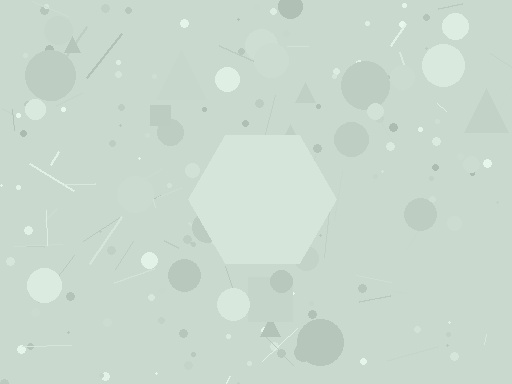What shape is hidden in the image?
A hexagon is hidden in the image.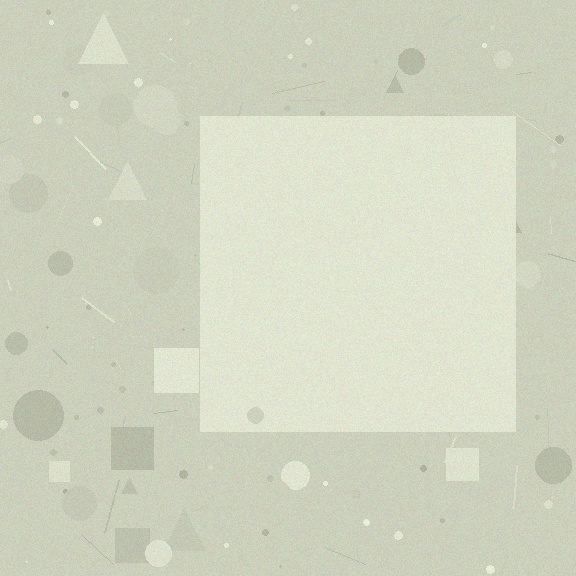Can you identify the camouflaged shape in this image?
The camouflaged shape is a square.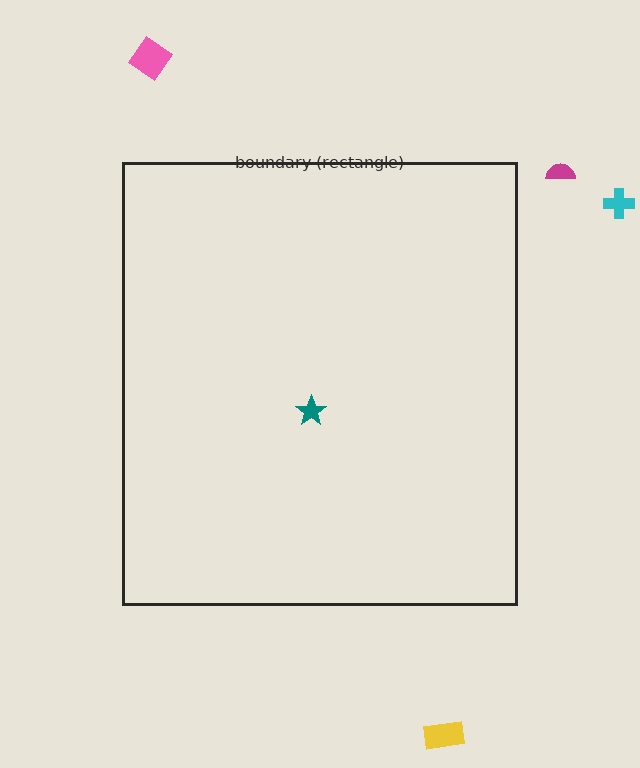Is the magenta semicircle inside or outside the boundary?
Outside.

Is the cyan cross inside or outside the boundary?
Outside.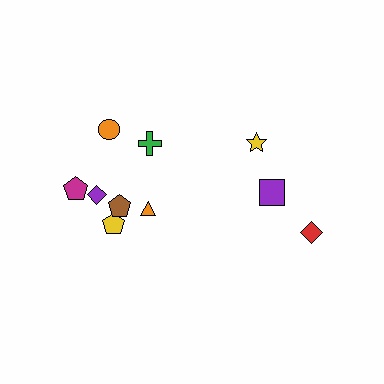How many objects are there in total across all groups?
There are 10 objects.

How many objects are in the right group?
There are 3 objects.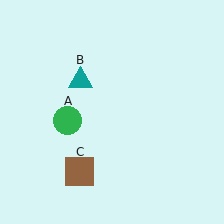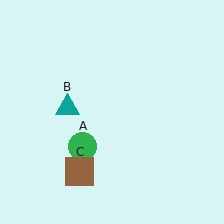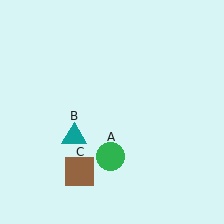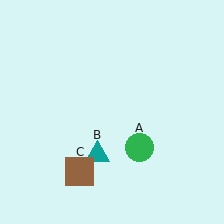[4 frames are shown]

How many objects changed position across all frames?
2 objects changed position: green circle (object A), teal triangle (object B).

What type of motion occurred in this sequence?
The green circle (object A), teal triangle (object B) rotated counterclockwise around the center of the scene.